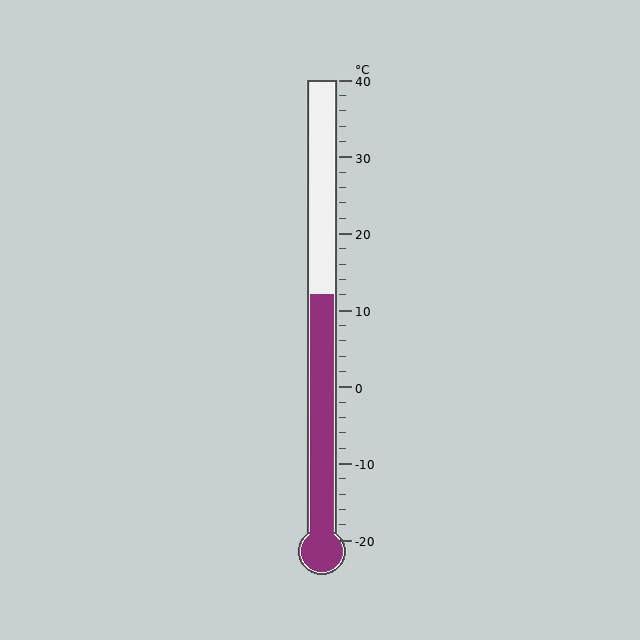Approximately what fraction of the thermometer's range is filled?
The thermometer is filled to approximately 55% of its range.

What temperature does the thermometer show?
The thermometer shows approximately 12°C.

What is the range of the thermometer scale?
The thermometer scale ranges from -20°C to 40°C.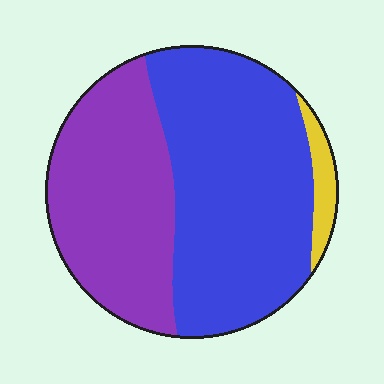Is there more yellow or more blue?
Blue.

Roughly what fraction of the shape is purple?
Purple covers around 40% of the shape.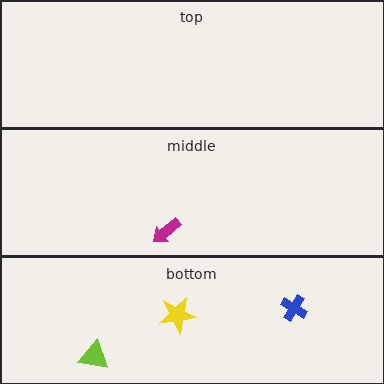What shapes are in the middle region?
The magenta arrow.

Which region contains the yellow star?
The bottom region.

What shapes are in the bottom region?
The blue cross, the lime triangle, the yellow star.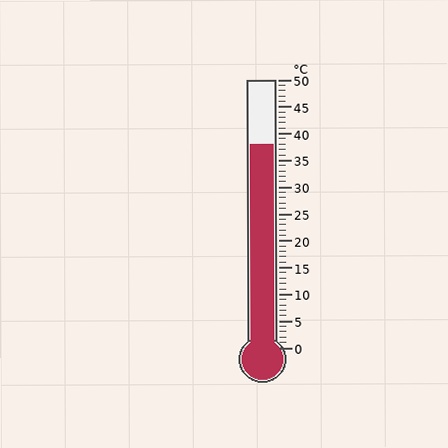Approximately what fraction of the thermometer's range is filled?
The thermometer is filled to approximately 75% of its range.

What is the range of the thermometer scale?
The thermometer scale ranges from 0°C to 50°C.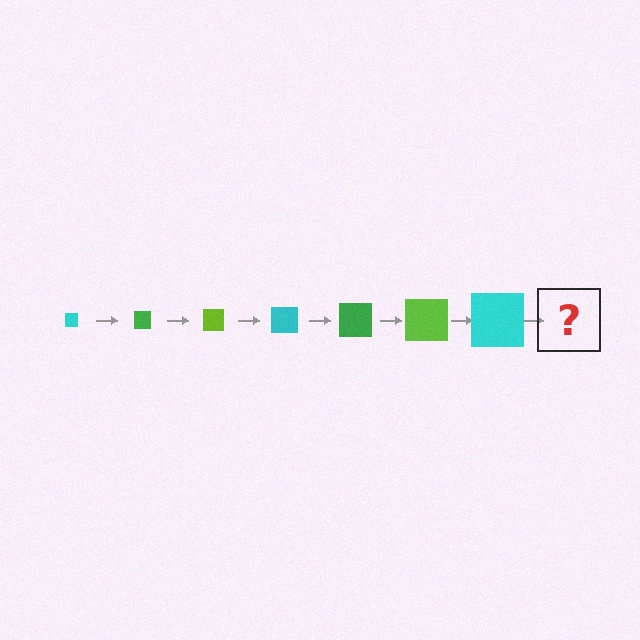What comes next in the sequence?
The next element should be a green square, larger than the previous one.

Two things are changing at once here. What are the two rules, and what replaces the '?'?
The two rules are that the square grows larger each step and the color cycles through cyan, green, and lime. The '?' should be a green square, larger than the previous one.